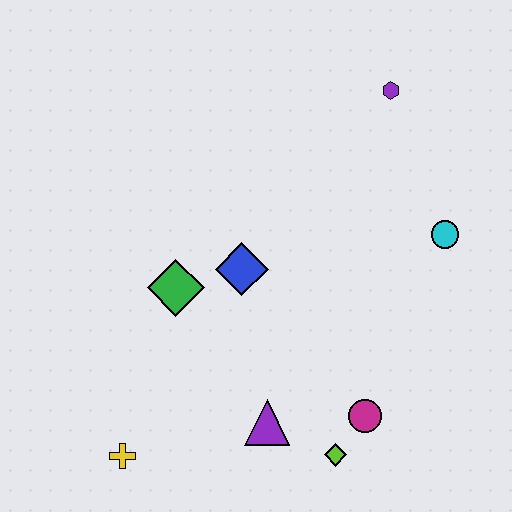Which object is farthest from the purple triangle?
The purple hexagon is farthest from the purple triangle.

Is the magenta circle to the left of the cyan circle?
Yes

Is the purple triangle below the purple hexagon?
Yes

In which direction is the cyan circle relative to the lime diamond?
The cyan circle is above the lime diamond.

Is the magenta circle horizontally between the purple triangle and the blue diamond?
No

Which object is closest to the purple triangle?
The lime diamond is closest to the purple triangle.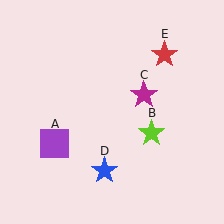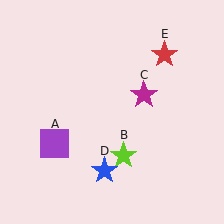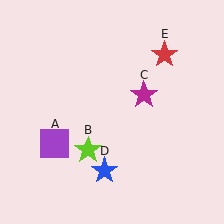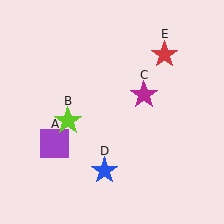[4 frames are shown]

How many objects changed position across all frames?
1 object changed position: lime star (object B).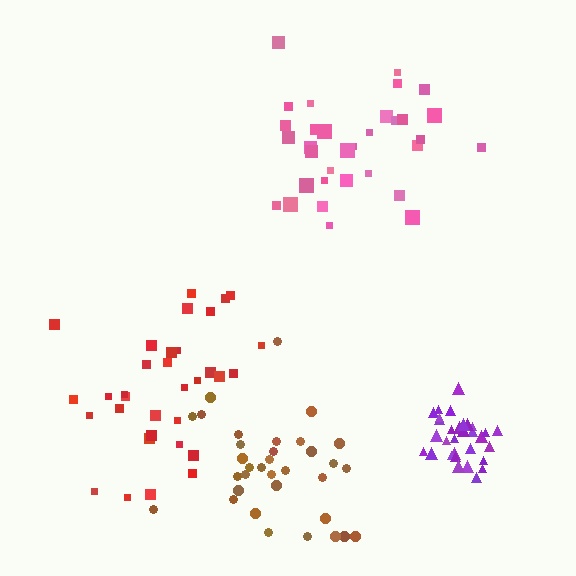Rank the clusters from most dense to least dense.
purple, brown, red, pink.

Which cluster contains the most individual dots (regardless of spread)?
Brown (34).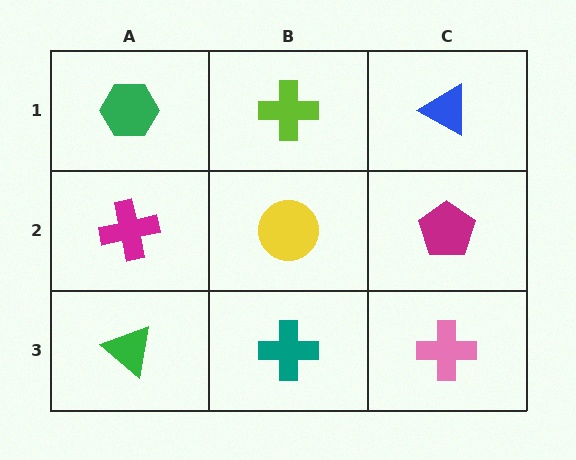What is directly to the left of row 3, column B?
A green triangle.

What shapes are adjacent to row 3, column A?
A magenta cross (row 2, column A), a teal cross (row 3, column B).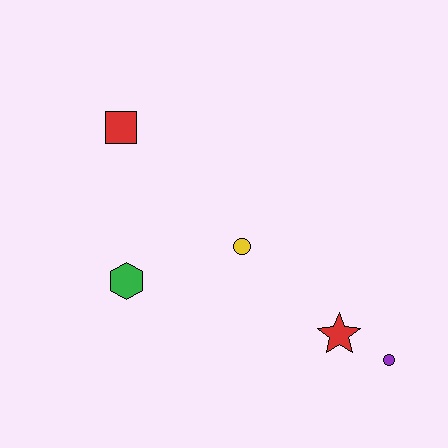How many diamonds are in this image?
There are no diamonds.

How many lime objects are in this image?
There are no lime objects.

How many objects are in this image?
There are 5 objects.